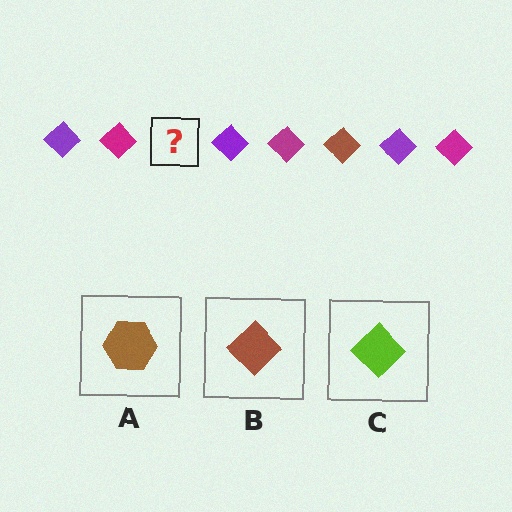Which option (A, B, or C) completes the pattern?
B.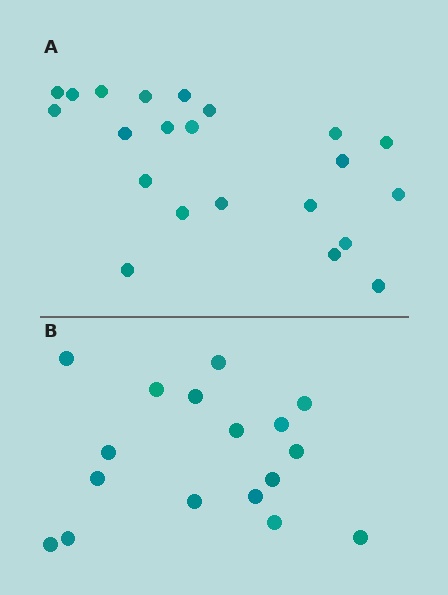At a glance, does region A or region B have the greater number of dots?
Region A (the top region) has more dots.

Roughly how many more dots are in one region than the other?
Region A has about 5 more dots than region B.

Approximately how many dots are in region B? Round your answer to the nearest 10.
About 20 dots. (The exact count is 17, which rounds to 20.)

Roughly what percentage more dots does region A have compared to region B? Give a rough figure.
About 30% more.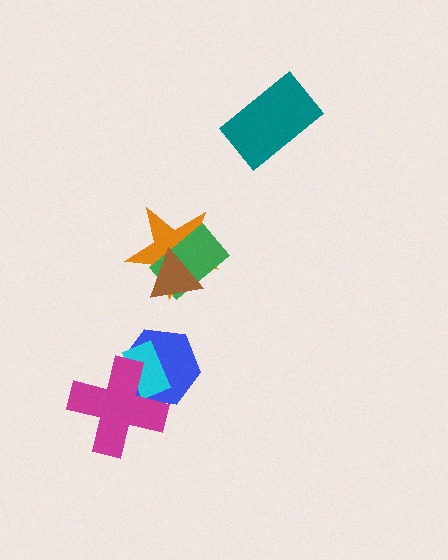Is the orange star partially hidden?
Yes, it is partially covered by another shape.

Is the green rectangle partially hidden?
Yes, it is partially covered by another shape.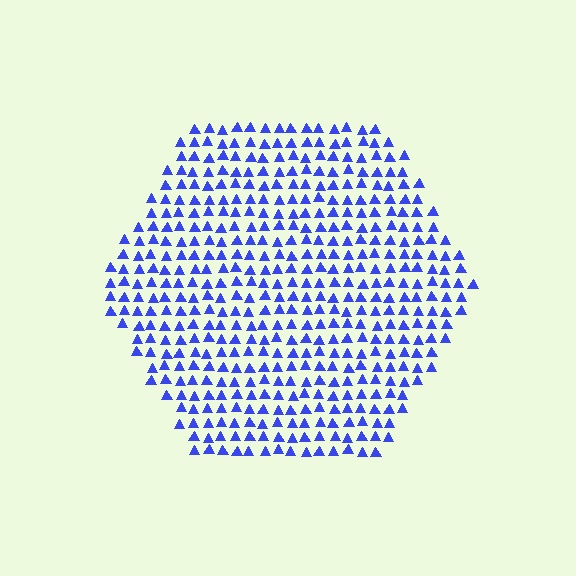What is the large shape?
The large shape is a hexagon.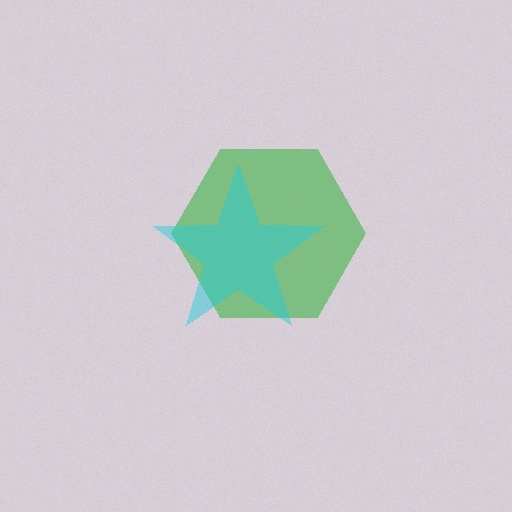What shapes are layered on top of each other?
The layered shapes are: a green hexagon, a cyan star.